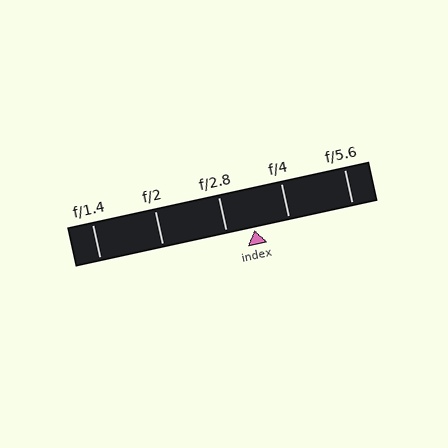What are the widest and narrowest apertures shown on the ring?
The widest aperture shown is f/1.4 and the narrowest is f/5.6.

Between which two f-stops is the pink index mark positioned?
The index mark is between f/2.8 and f/4.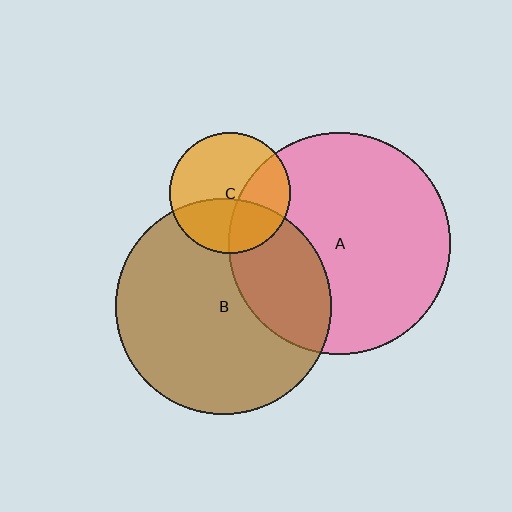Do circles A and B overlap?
Yes.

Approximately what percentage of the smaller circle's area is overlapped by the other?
Approximately 30%.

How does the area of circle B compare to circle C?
Approximately 3.2 times.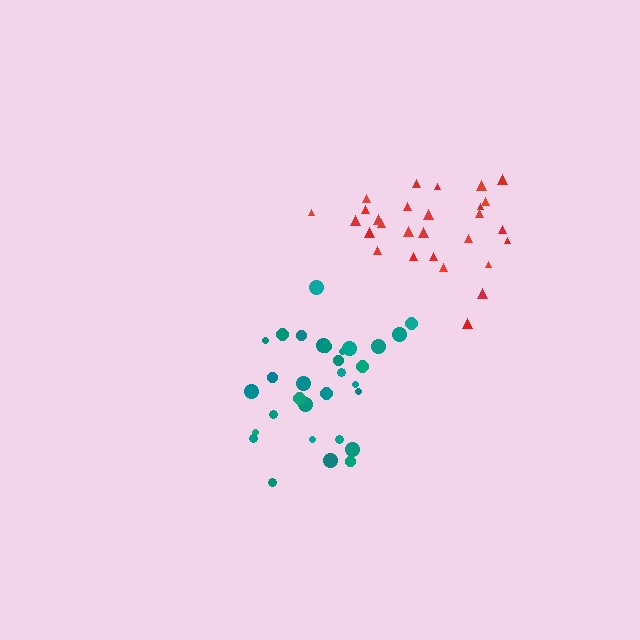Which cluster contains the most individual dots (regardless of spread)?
Teal (32).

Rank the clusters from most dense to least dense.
red, teal.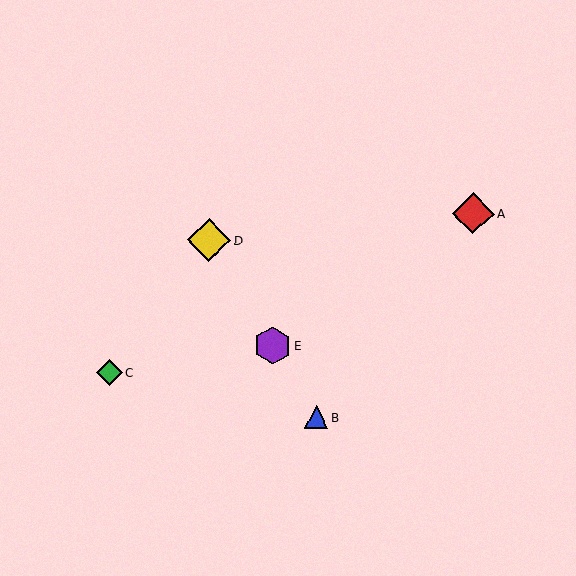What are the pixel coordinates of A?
Object A is at (473, 213).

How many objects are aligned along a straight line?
3 objects (B, D, E) are aligned along a straight line.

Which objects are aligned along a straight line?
Objects B, D, E are aligned along a straight line.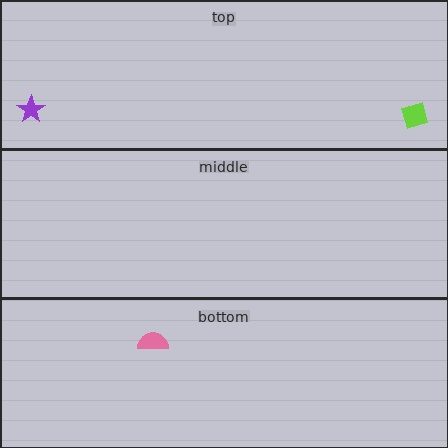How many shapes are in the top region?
2.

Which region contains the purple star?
The top region.